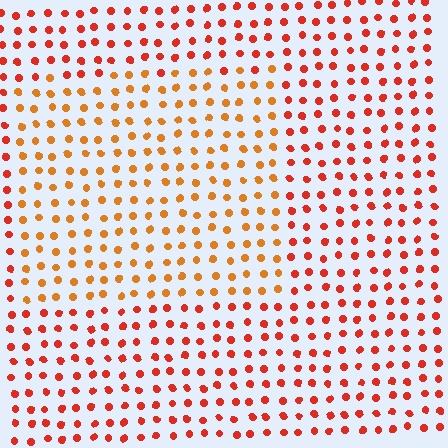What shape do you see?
I see a rectangle.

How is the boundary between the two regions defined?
The boundary is defined purely by a slight shift in hue (about 27 degrees). Spacing, size, and orientation are identical on both sides.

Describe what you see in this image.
The image is filled with small red elements in a uniform arrangement. A rectangle-shaped region is visible where the elements are tinted to a slightly different hue, forming a subtle color boundary.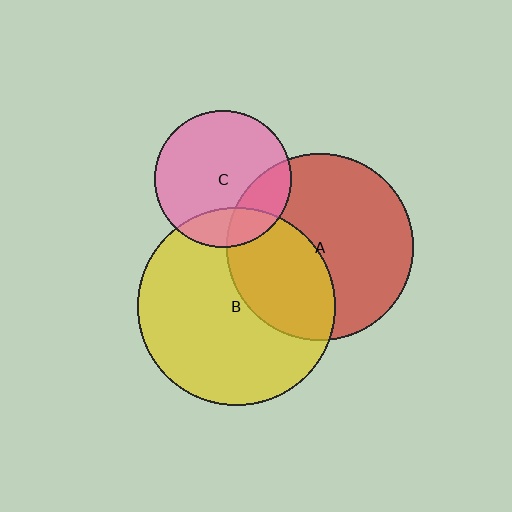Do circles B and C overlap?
Yes.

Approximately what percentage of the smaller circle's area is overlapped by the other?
Approximately 20%.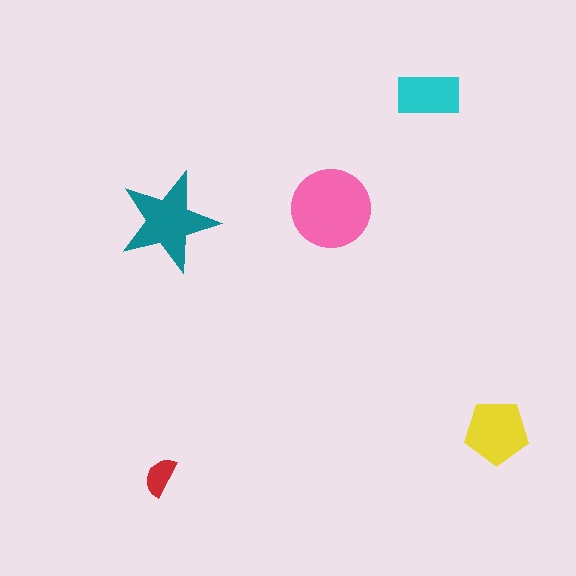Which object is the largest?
The pink circle.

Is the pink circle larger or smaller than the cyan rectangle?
Larger.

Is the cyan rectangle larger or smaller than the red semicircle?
Larger.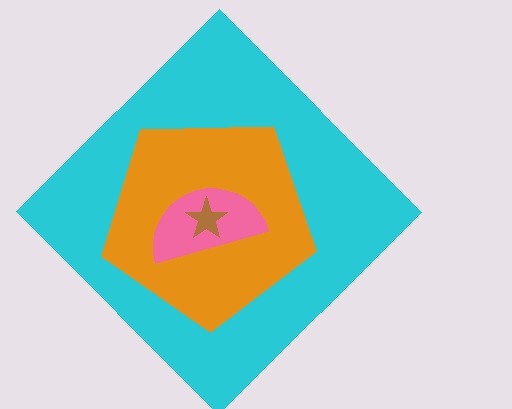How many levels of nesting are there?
4.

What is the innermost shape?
The brown star.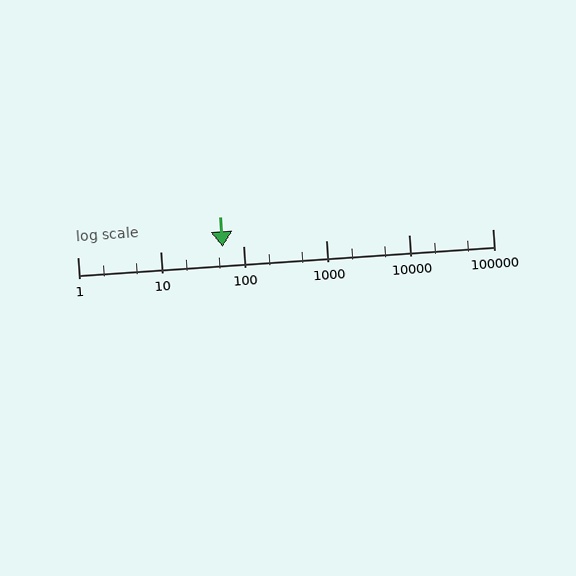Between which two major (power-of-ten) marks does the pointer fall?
The pointer is between 10 and 100.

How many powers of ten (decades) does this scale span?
The scale spans 5 decades, from 1 to 100000.